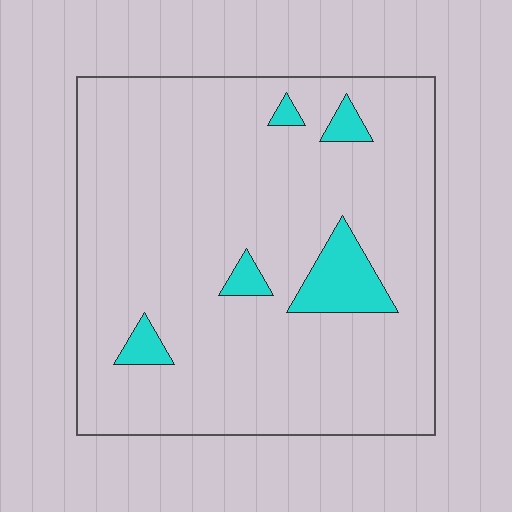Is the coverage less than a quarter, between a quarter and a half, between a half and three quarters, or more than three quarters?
Less than a quarter.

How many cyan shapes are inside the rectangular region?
5.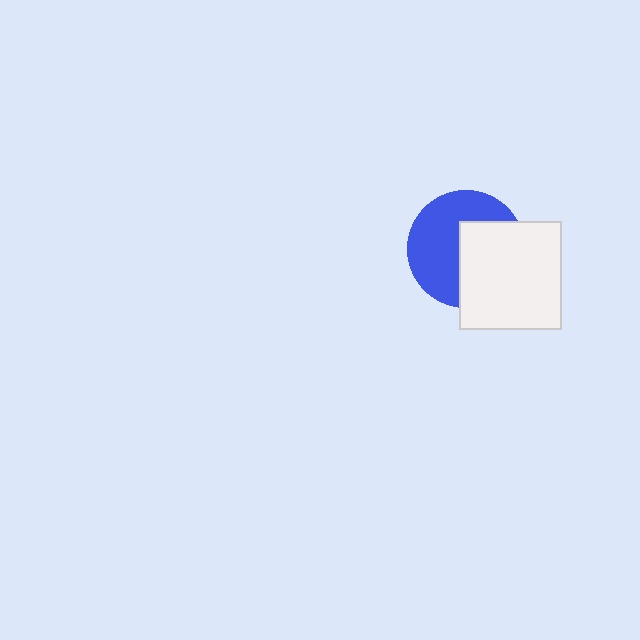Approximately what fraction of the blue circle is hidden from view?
Roughly 44% of the blue circle is hidden behind the white rectangle.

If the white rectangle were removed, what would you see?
You would see the complete blue circle.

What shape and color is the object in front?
The object in front is a white rectangle.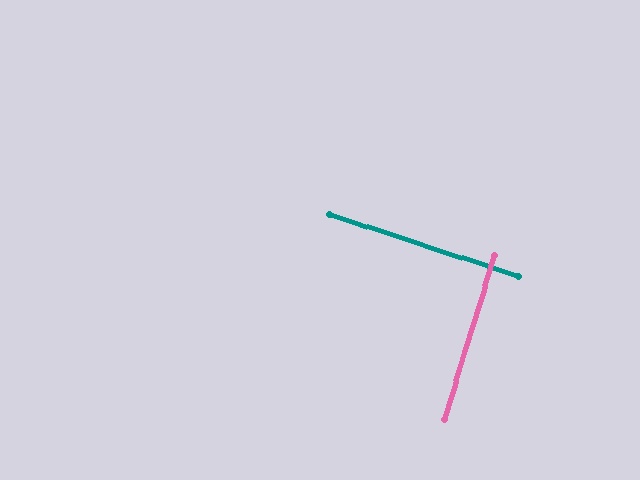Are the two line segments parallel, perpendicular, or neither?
Perpendicular — they meet at approximately 89°.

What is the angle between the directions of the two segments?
Approximately 89 degrees.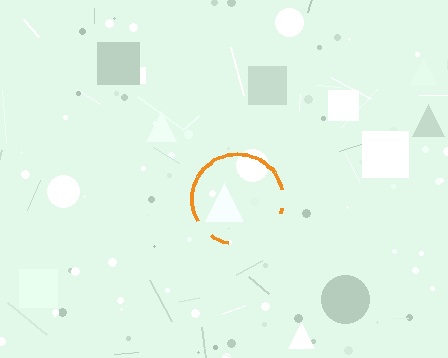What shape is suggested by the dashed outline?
The dashed outline suggests a circle.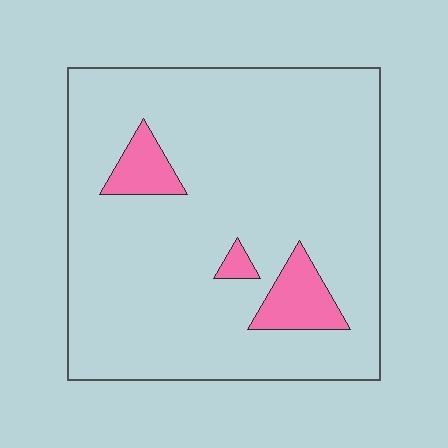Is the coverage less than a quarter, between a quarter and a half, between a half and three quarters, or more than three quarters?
Less than a quarter.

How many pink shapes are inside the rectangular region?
3.